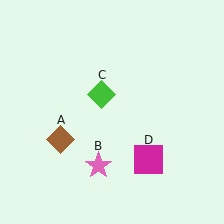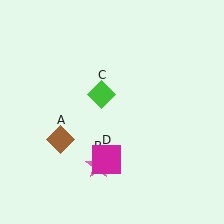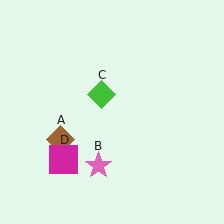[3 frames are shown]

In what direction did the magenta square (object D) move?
The magenta square (object D) moved left.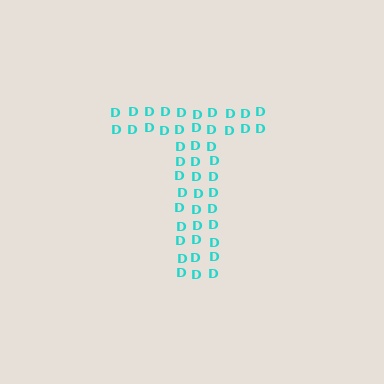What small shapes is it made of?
It is made of small letter D's.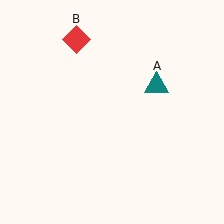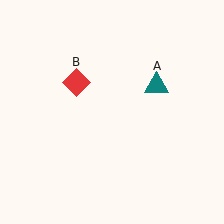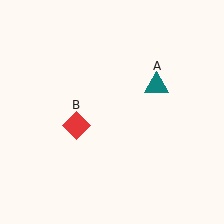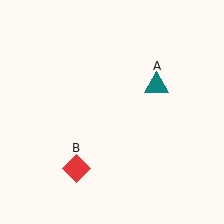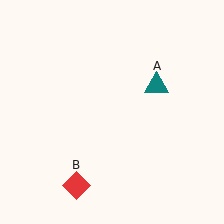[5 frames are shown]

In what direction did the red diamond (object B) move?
The red diamond (object B) moved down.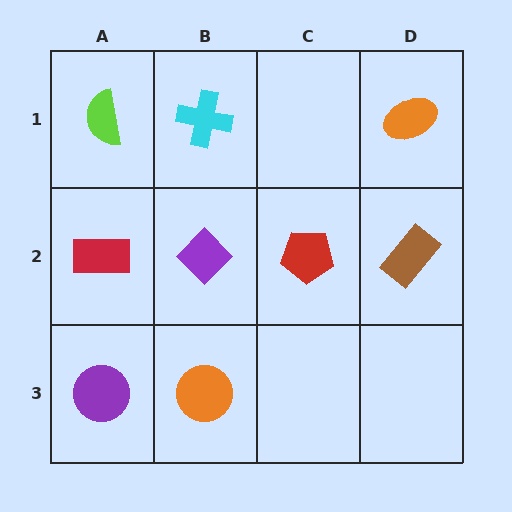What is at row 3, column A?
A purple circle.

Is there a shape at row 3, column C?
No, that cell is empty.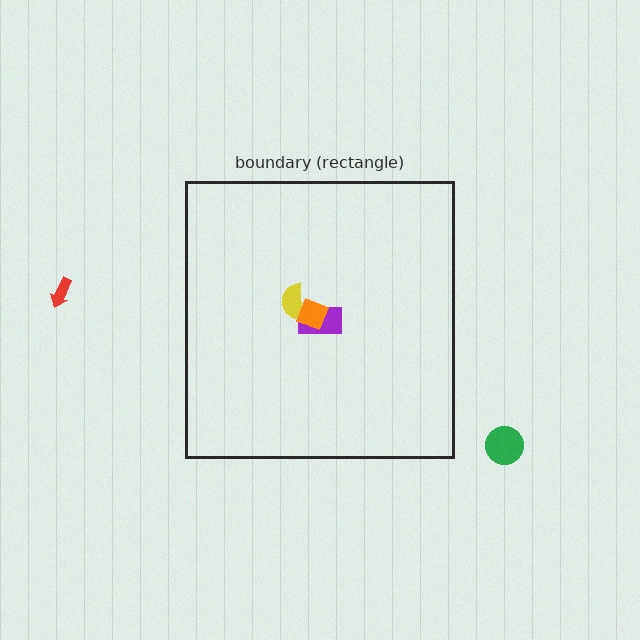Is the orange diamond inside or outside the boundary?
Inside.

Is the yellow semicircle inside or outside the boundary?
Inside.